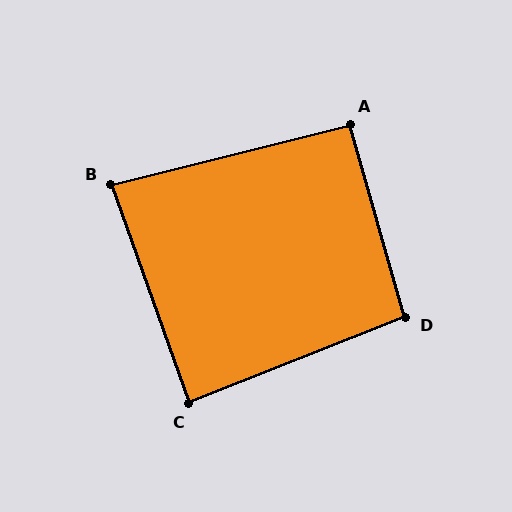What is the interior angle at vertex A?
Approximately 92 degrees (approximately right).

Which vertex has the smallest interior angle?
B, at approximately 84 degrees.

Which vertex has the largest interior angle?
D, at approximately 96 degrees.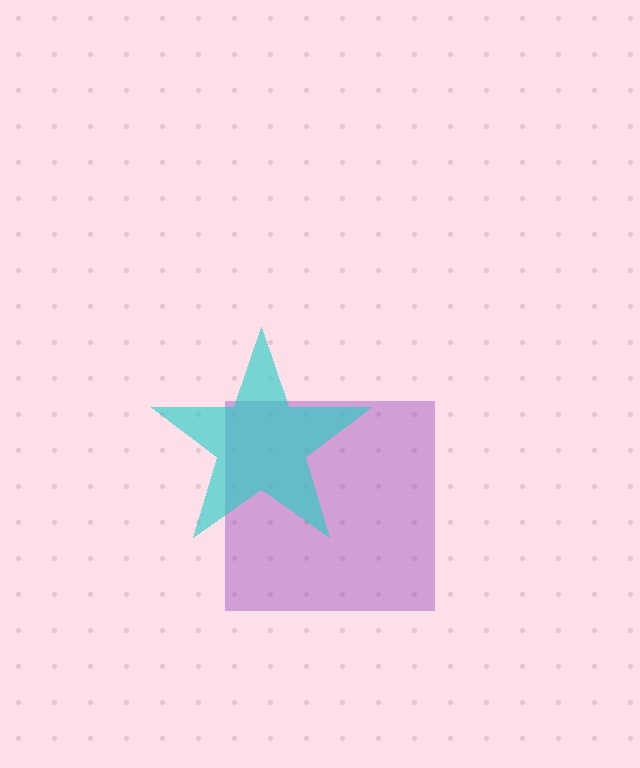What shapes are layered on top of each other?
The layered shapes are: a purple square, a cyan star.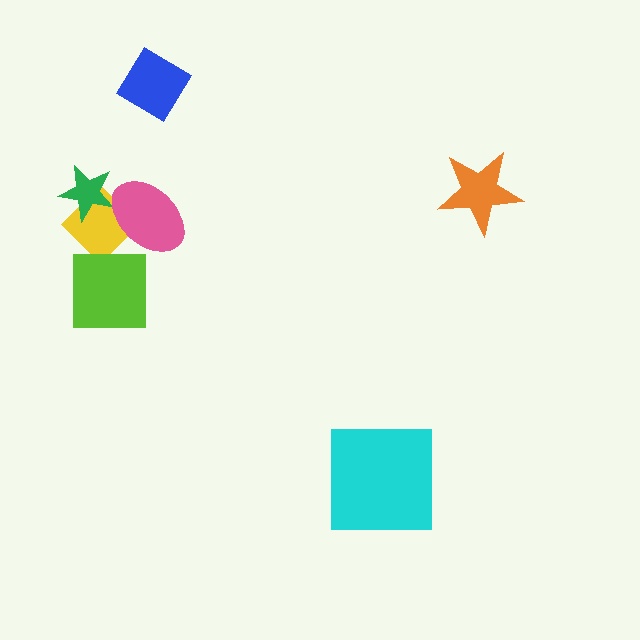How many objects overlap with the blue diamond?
0 objects overlap with the blue diamond.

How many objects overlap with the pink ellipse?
2 objects overlap with the pink ellipse.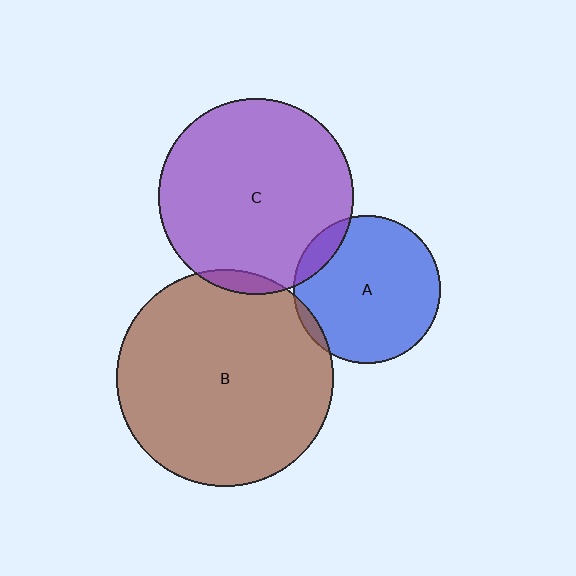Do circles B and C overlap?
Yes.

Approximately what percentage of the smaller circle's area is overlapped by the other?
Approximately 5%.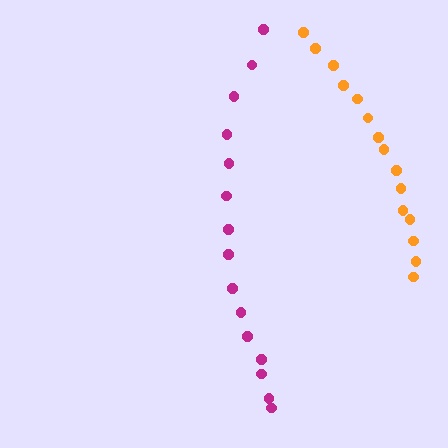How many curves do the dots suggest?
There are 2 distinct paths.